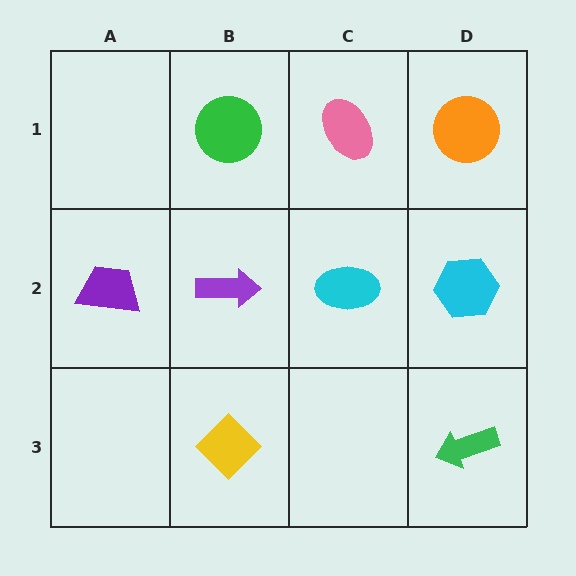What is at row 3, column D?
A green arrow.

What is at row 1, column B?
A green circle.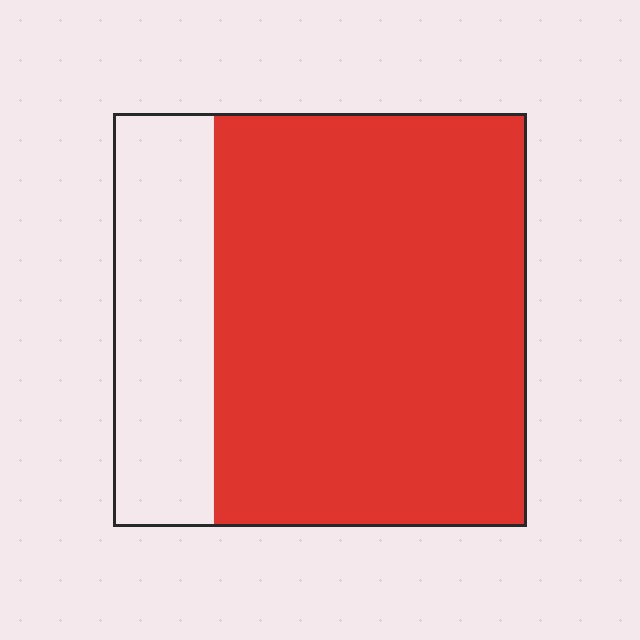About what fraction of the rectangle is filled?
About three quarters (3/4).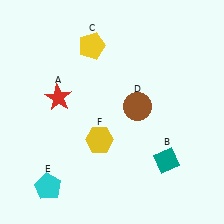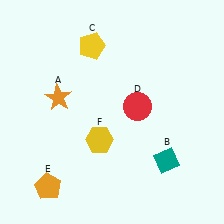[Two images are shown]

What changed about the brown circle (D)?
In Image 1, D is brown. In Image 2, it changed to red.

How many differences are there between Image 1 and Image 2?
There are 3 differences between the two images.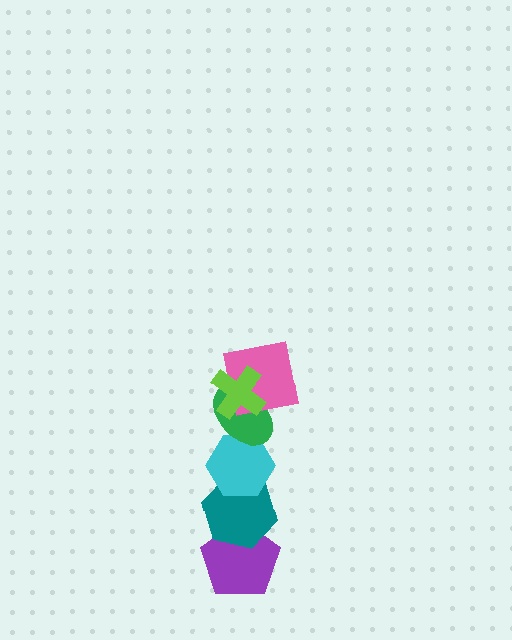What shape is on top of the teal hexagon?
The cyan hexagon is on top of the teal hexagon.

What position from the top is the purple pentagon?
The purple pentagon is 6th from the top.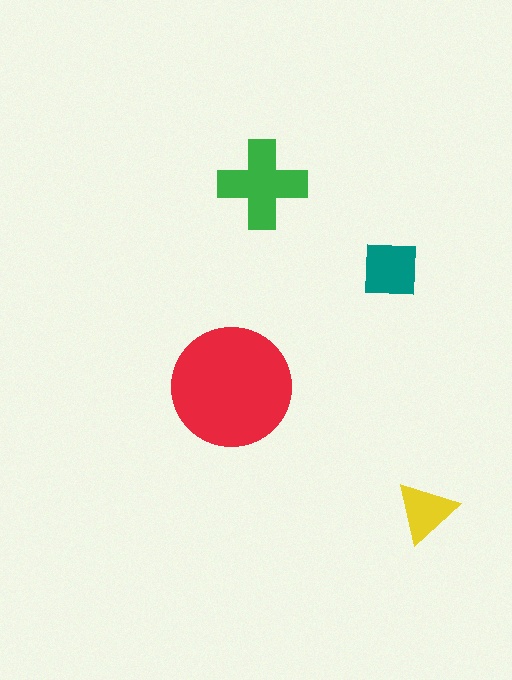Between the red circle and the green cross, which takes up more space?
The red circle.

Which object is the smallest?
The yellow triangle.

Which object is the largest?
The red circle.